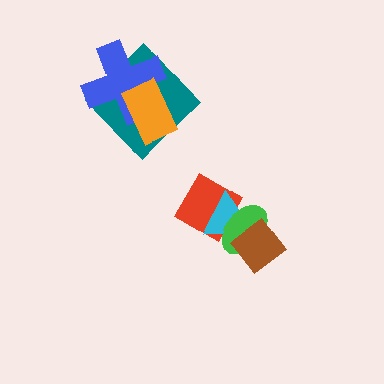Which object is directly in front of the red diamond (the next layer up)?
The cyan triangle is directly in front of the red diamond.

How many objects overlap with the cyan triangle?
3 objects overlap with the cyan triangle.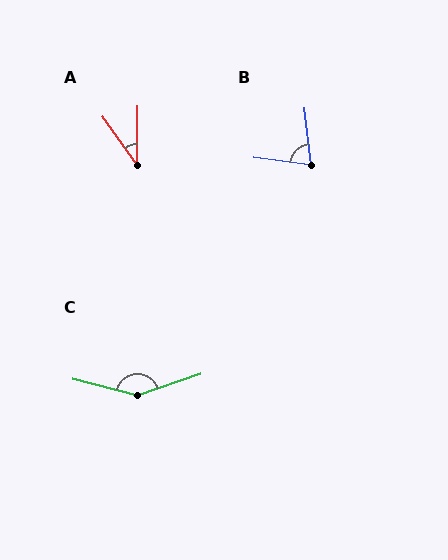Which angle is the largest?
C, at approximately 147 degrees.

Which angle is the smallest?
A, at approximately 37 degrees.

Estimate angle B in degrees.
Approximately 76 degrees.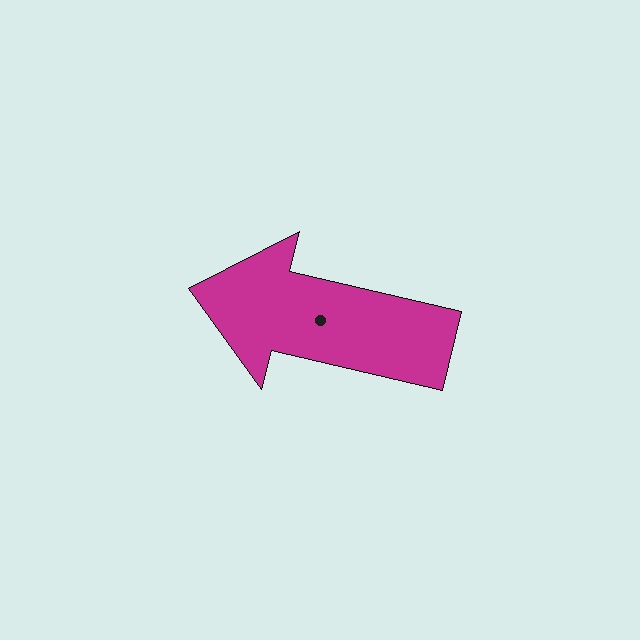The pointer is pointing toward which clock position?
Roughly 9 o'clock.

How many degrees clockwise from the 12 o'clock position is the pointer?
Approximately 283 degrees.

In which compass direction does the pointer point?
West.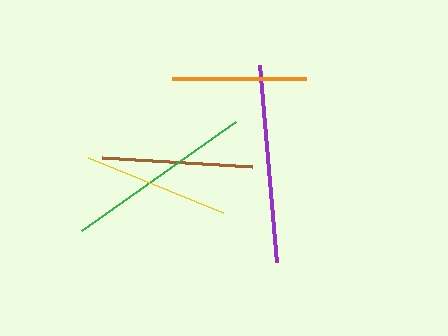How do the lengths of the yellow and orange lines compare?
The yellow and orange lines are approximately the same length.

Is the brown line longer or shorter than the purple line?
The purple line is longer than the brown line.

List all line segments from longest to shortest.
From longest to shortest: purple, green, brown, yellow, orange.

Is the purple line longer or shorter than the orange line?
The purple line is longer than the orange line.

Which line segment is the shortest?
The orange line is the shortest at approximately 134 pixels.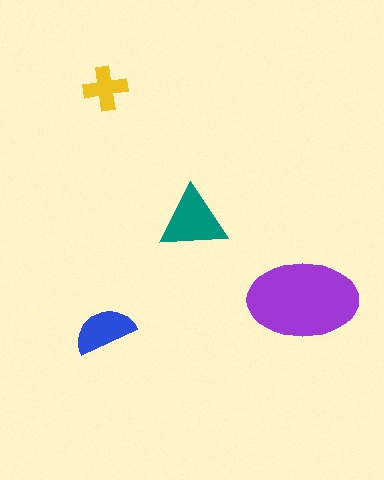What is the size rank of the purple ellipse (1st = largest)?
1st.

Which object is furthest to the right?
The purple ellipse is rightmost.